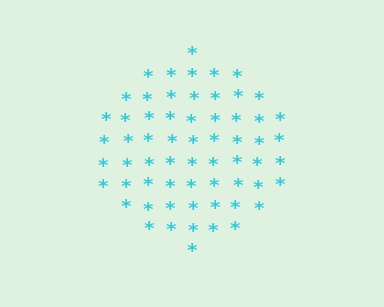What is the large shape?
The large shape is a circle.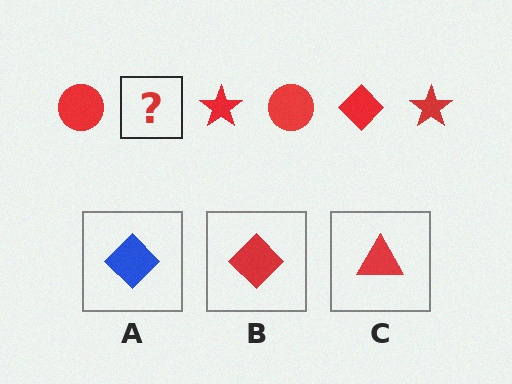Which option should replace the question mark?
Option B.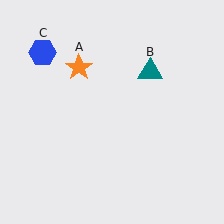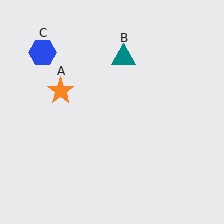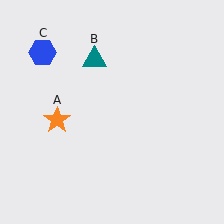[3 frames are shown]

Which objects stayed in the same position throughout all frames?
Blue hexagon (object C) remained stationary.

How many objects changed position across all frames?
2 objects changed position: orange star (object A), teal triangle (object B).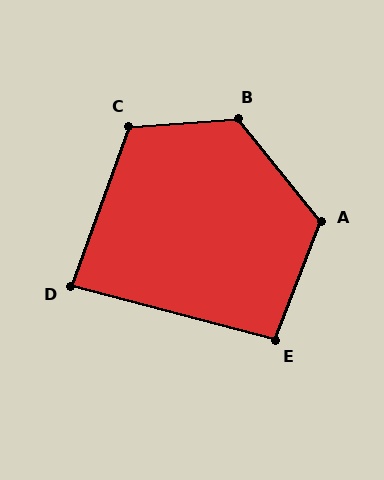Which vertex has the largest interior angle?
B, at approximately 124 degrees.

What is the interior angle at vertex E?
Approximately 96 degrees (obtuse).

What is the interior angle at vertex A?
Approximately 120 degrees (obtuse).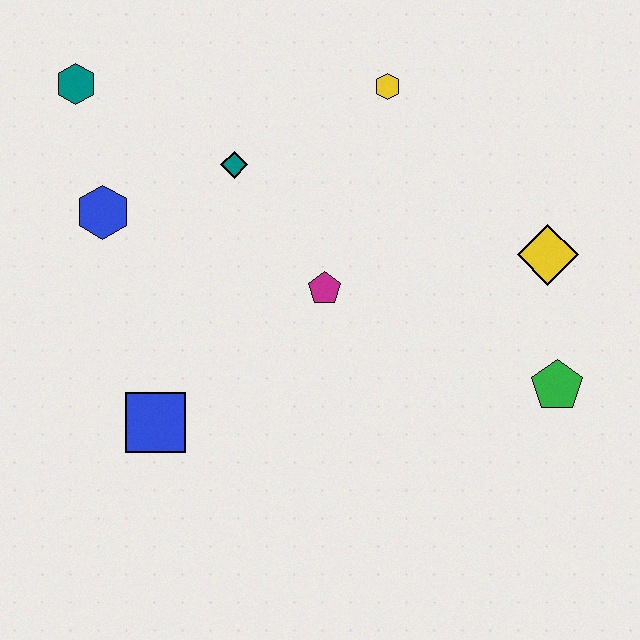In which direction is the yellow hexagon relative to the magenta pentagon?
The yellow hexagon is above the magenta pentagon.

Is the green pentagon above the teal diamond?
No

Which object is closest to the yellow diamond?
The green pentagon is closest to the yellow diamond.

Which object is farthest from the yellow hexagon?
The blue square is farthest from the yellow hexagon.